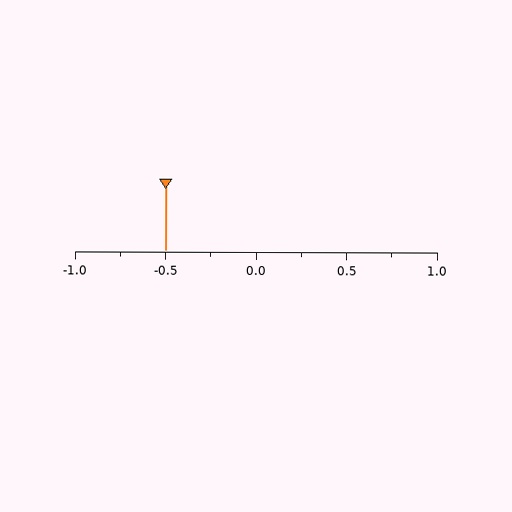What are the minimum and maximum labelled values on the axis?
The axis runs from -1.0 to 1.0.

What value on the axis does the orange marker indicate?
The marker indicates approximately -0.5.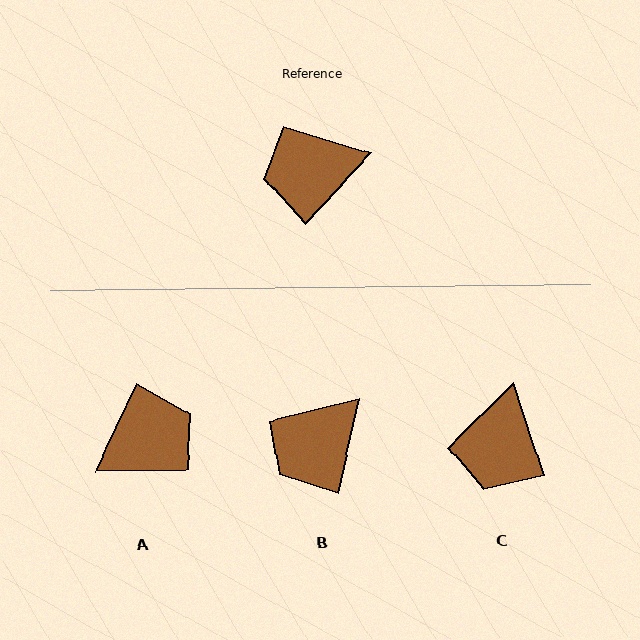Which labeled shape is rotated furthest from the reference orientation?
A, about 162 degrees away.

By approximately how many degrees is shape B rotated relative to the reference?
Approximately 30 degrees counter-clockwise.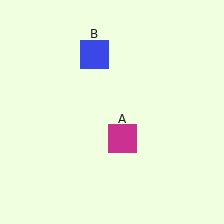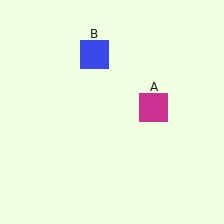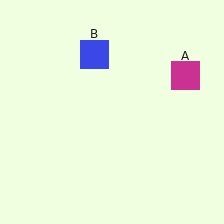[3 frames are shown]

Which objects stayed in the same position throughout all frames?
Blue square (object B) remained stationary.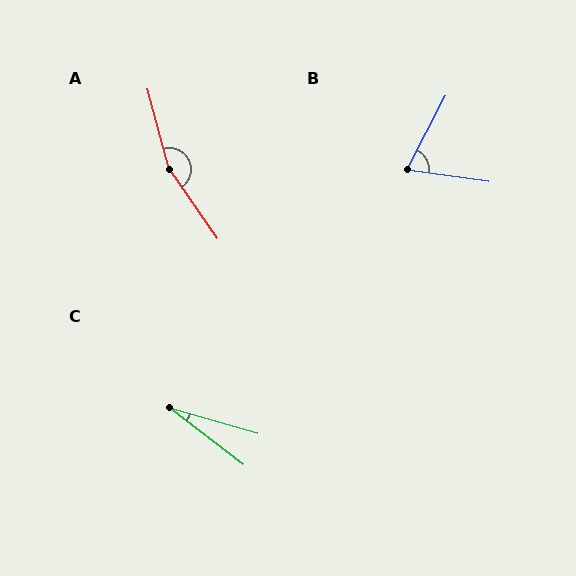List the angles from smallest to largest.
C (21°), B (70°), A (160°).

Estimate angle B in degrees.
Approximately 70 degrees.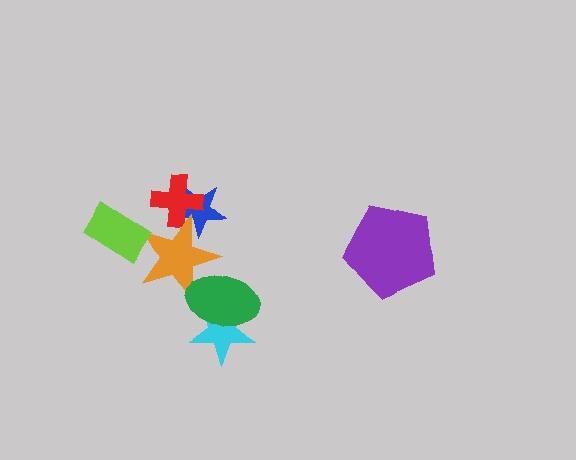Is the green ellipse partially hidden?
No, no other shape covers it.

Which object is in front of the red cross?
The orange star is in front of the red cross.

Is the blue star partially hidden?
Yes, it is partially covered by another shape.